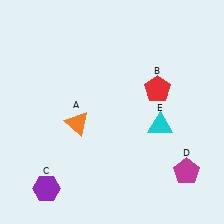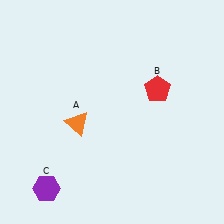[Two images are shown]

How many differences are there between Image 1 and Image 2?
There are 2 differences between the two images.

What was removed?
The magenta pentagon (D), the cyan triangle (E) were removed in Image 2.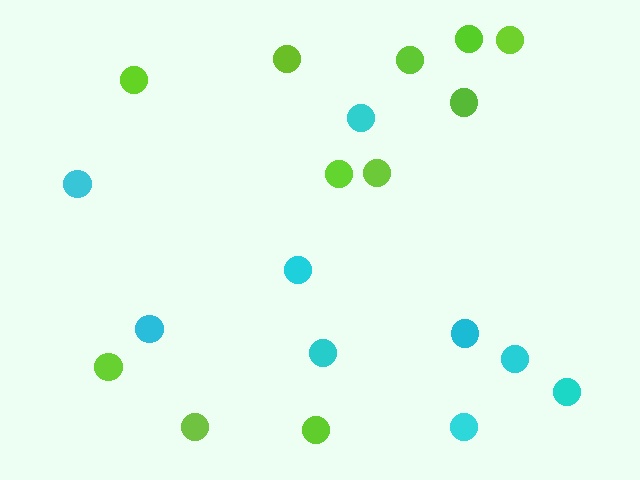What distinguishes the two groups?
There are 2 groups: one group of cyan circles (9) and one group of lime circles (11).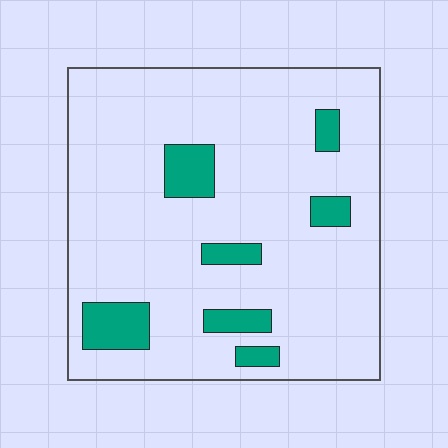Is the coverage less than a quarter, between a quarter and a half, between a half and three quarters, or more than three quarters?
Less than a quarter.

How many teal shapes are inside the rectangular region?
7.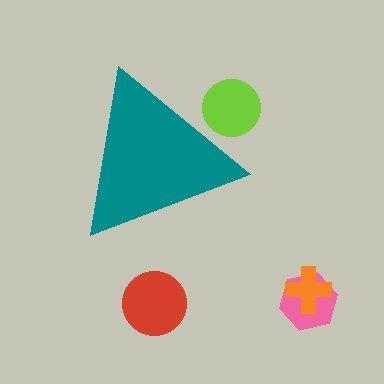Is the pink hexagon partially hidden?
No, the pink hexagon is fully visible.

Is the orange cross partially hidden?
No, the orange cross is fully visible.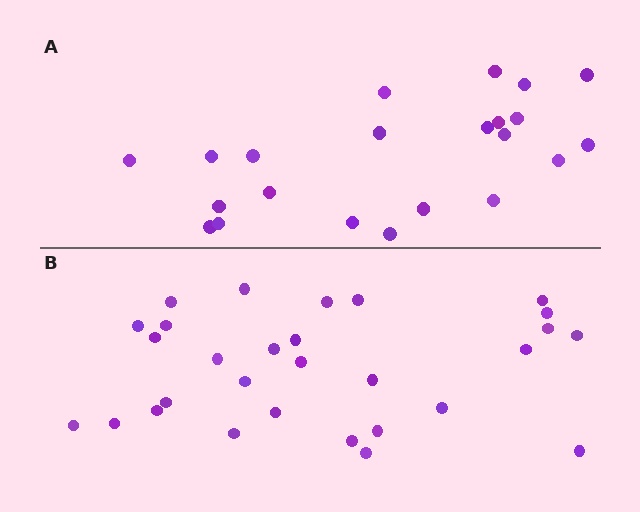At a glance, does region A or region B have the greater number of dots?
Region B (the bottom region) has more dots.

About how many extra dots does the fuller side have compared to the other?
Region B has roughly 8 or so more dots than region A.